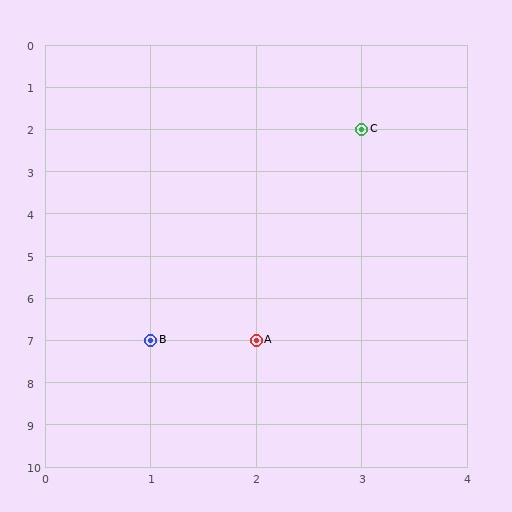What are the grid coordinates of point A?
Point A is at grid coordinates (2, 7).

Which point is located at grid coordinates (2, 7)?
Point A is at (2, 7).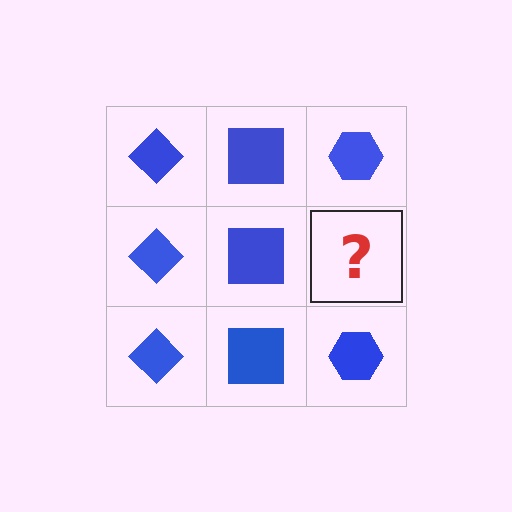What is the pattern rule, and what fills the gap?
The rule is that each column has a consistent shape. The gap should be filled with a blue hexagon.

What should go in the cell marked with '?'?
The missing cell should contain a blue hexagon.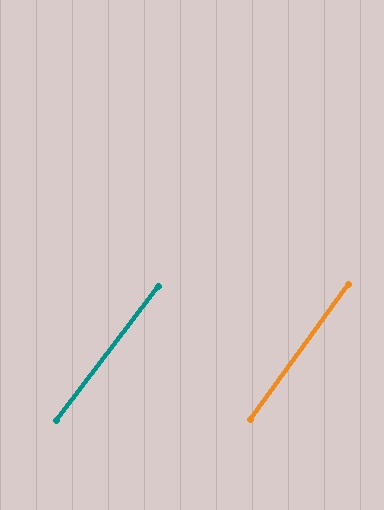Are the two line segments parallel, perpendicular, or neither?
Parallel — their directions differ by only 1.6°.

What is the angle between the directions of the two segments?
Approximately 2 degrees.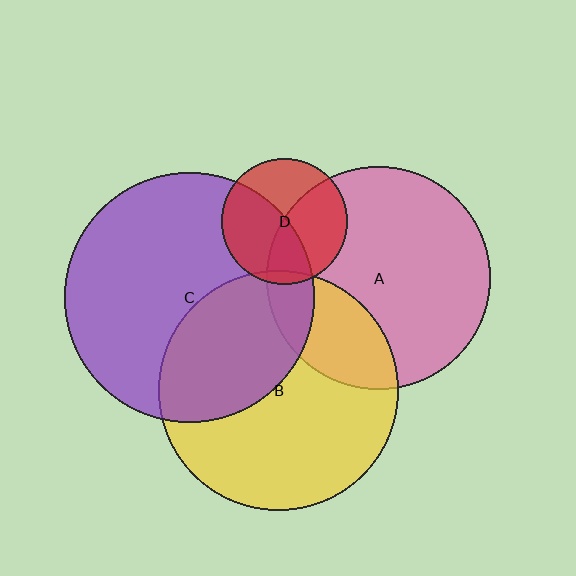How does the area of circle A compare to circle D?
Approximately 3.1 times.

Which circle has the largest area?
Circle C (purple).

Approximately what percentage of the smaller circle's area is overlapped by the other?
Approximately 45%.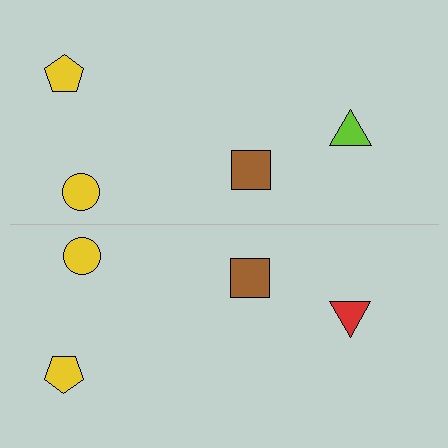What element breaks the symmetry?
The red triangle on the bottom side breaks the symmetry — its mirror counterpart is lime.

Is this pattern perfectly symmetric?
No, the pattern is not perfectly symmetric. The red triangle on the bottom side breaks the symmetry — its mirror counterpart is lime.